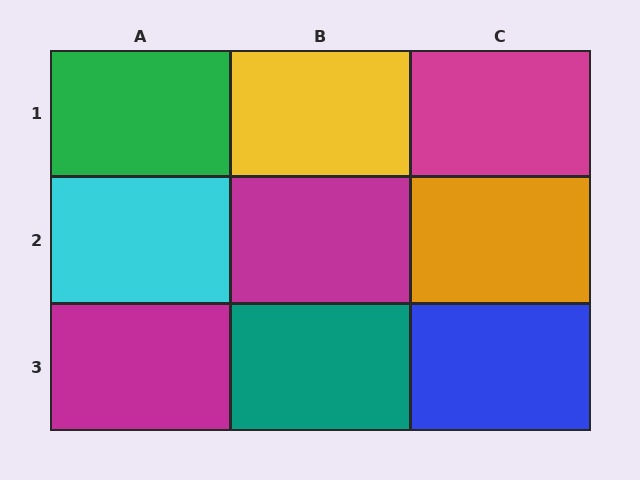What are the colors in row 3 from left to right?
Magenta, teal, blue.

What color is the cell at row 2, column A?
Cyan.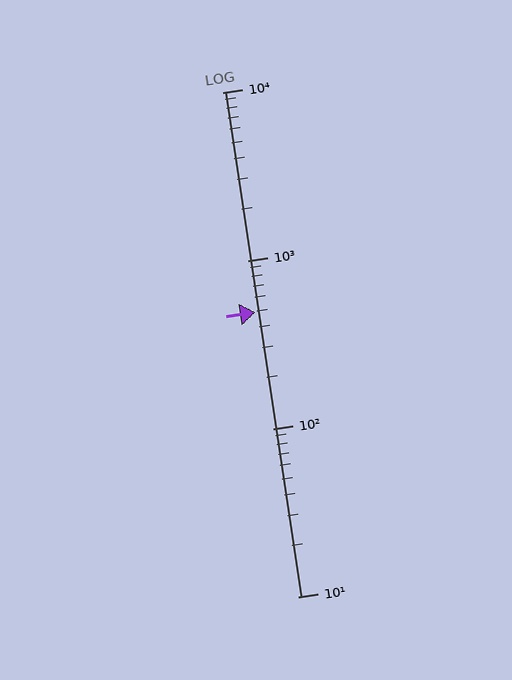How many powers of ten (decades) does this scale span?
The scale spans 3 decades, from 10 to 10000.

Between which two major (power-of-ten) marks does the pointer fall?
The pointer is between 100 and 1000.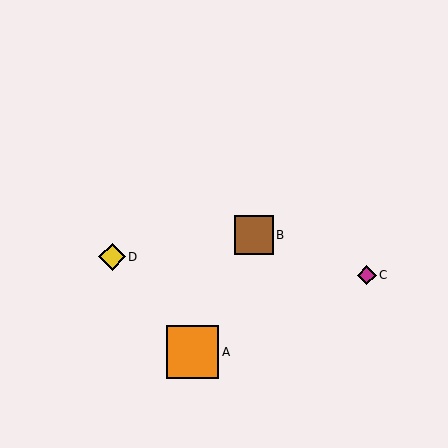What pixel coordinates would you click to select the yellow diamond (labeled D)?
Click at (112, 257) to select the yellow diamond D.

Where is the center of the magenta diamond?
The center of the magenta diamond is at (367, 275).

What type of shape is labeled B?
Shape B is a brown square.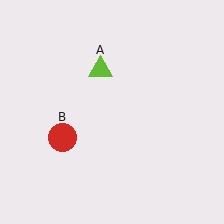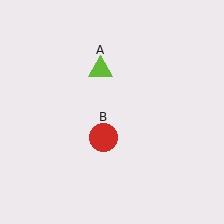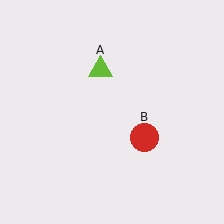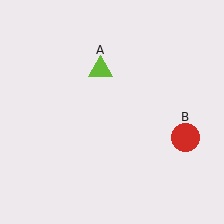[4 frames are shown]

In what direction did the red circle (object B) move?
The red circle (object B) moved right.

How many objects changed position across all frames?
1 object changed position: red circle (object B).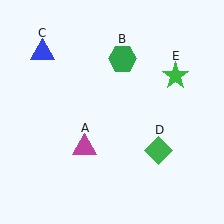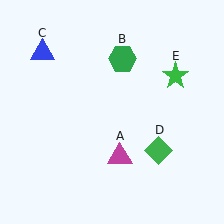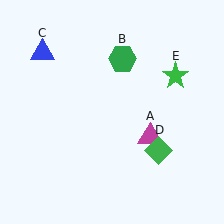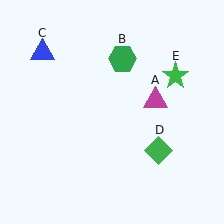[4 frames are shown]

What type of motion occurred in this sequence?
The magenta triangle (object A) rotated counterclockwise around the center of the scene.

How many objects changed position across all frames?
1 object changed position: magenta triangle (object A).